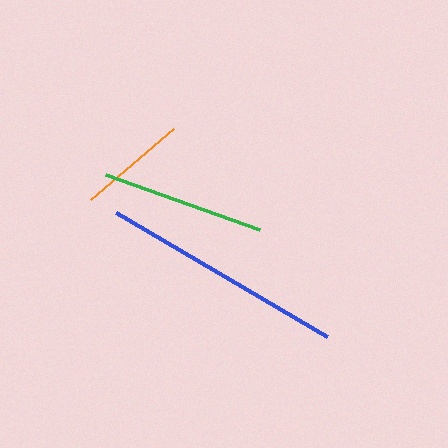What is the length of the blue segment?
The blue segment is approximately 245 pixels long.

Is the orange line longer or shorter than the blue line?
The blue line is longer than the orange line.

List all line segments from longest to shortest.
From longest to shortest: blue, green, orange.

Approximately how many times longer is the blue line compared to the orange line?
The blue line is approximately 2.3 times the length of the orange line.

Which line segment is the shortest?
The orange line is the shortest at approximately 109 pixels.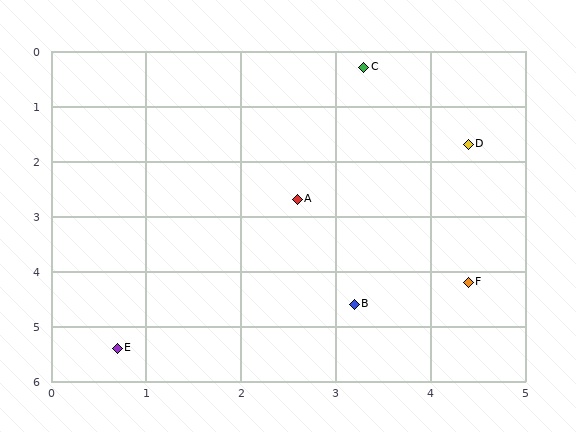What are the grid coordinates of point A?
Point A is at approximately (2.6, 2.7).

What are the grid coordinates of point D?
Point D is at approximately (4.4, 1.7).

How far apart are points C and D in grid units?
Points C and D are about 1.8 grid units apart.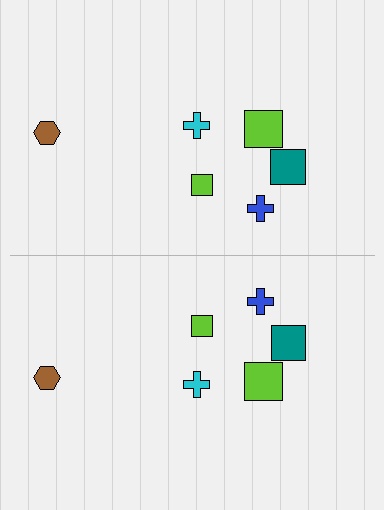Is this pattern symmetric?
Yes, this pattern has bilateral (reflection) symmetry.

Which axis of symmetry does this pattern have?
The pattern has a horizontal axis of symmetry running through the center of the image.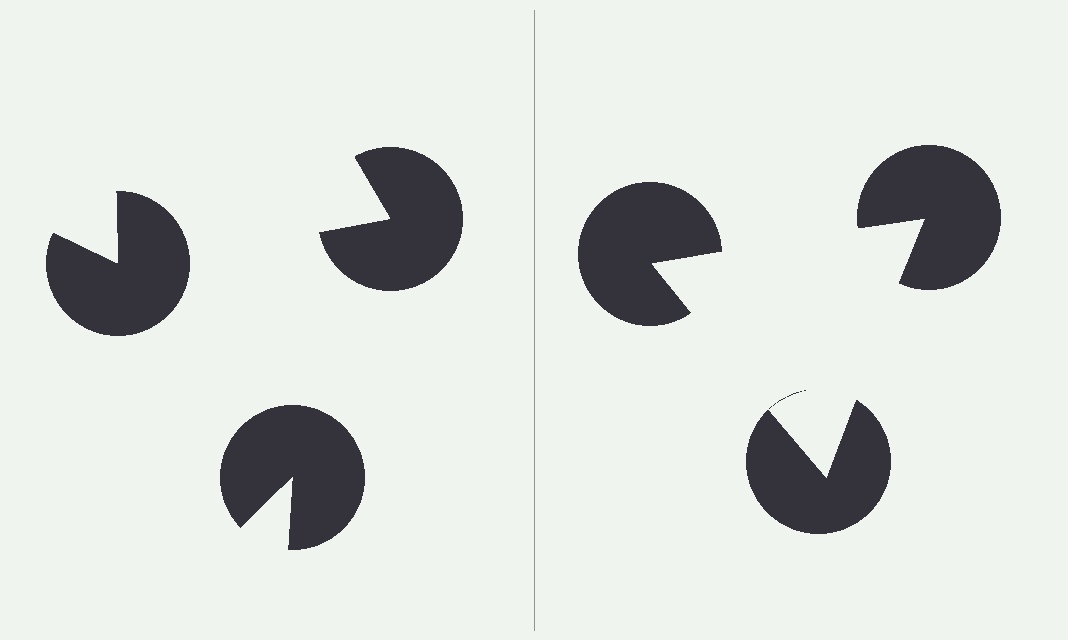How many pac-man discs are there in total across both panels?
6 — 3 on each side.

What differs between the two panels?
The pac-man discs are positioned identically on both sides; only the wedge orientations differ. On the right they align to a triangle; on the left they are misaligned.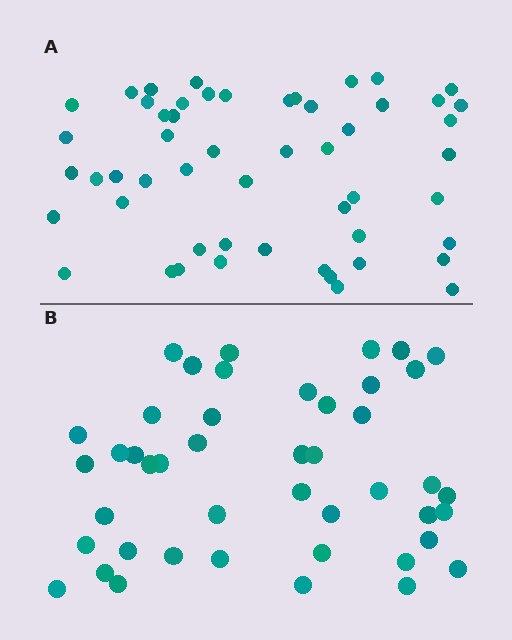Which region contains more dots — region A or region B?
Region A (the top region) has more dots.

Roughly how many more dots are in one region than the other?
Region A has roughly 8 or so more dots than region B.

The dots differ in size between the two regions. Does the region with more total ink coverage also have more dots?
No. Region B has more total ink coverage because its dots are larger, but region A actually contains more individual dots. Total area can be misleading — the number of items is what matters here.